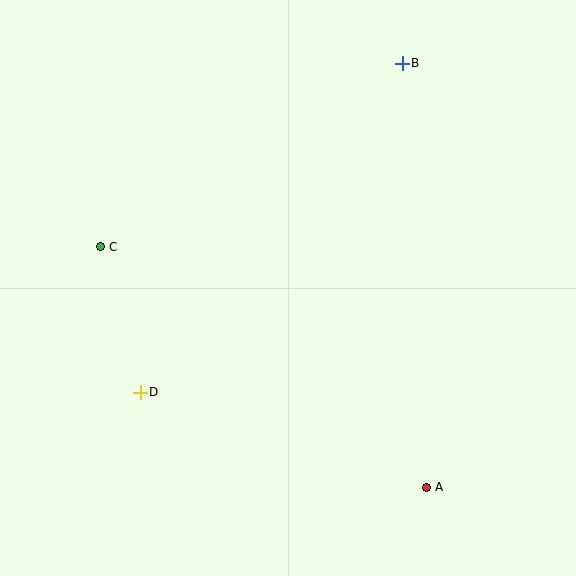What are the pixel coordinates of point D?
Point D is at (140, 392).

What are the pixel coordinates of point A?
Point A is at (426, 487).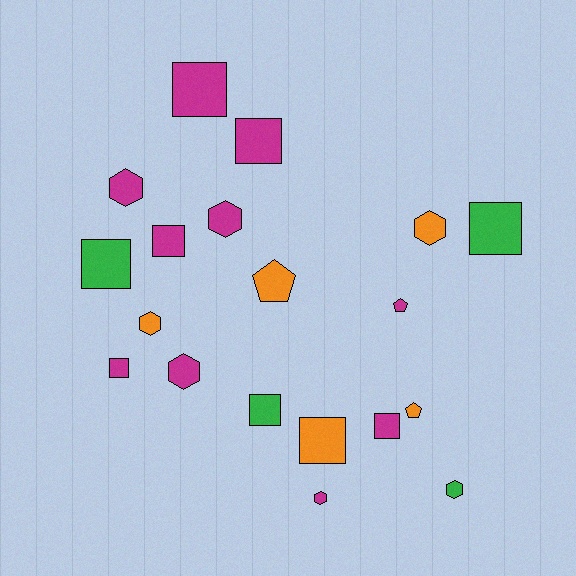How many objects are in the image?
There are 19 objects.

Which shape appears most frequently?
Square, with 9 objects.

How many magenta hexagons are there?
There are 4 magenta hexagons.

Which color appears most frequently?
Magenta, with 10 objects.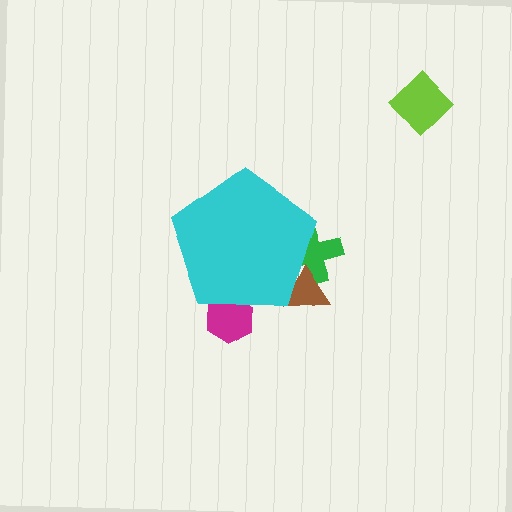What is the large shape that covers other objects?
A cyan pentagon.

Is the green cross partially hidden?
Yes, the green cross is partially hidden behind the cyan pentagon.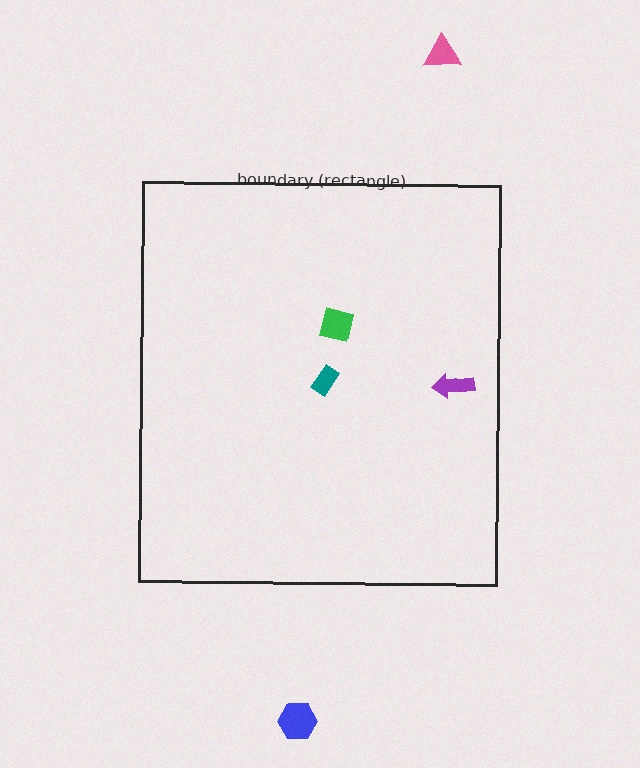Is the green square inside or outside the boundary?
Inside.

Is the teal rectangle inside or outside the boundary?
Inside.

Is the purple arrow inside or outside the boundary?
Inside.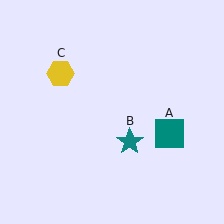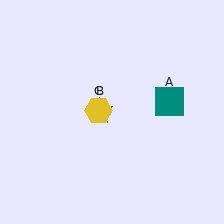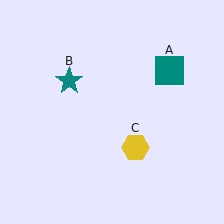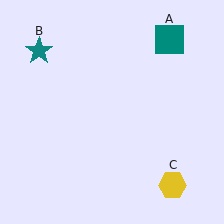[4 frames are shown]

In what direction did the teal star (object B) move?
The teal star (object B) moved up and to the left.